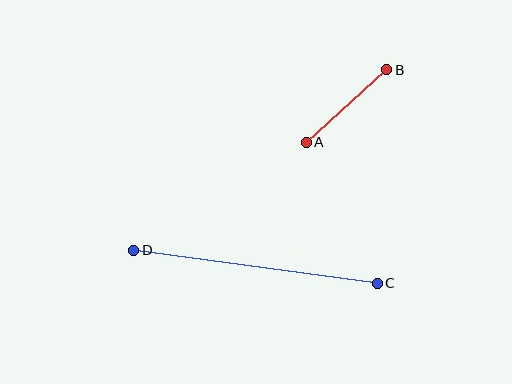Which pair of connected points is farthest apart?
Points C and D are farthest apart.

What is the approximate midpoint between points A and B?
The midpoint is at approximately (347, 106) pixels.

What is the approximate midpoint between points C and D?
The midpoint is at approximately (256, 267) pixels.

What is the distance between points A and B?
The distance is approximately 108 pixels.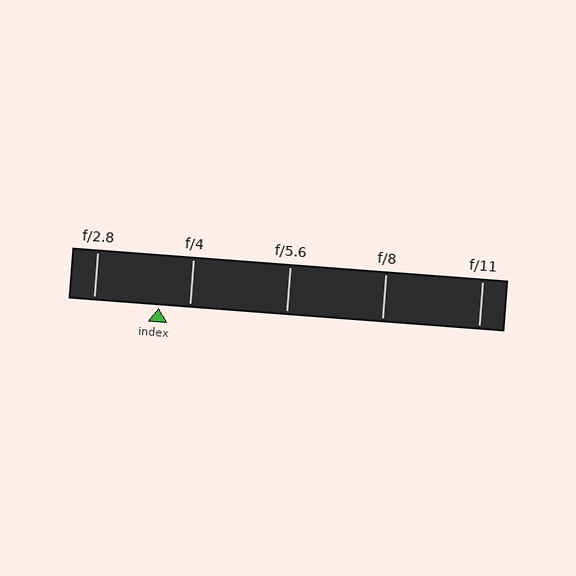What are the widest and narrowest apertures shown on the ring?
The widest aperture shown is f/2.8 and the narrowest is f/11.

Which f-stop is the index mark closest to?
The index mark is closest to f/4.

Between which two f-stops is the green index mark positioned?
The index mark is between f/2.8 and f/4.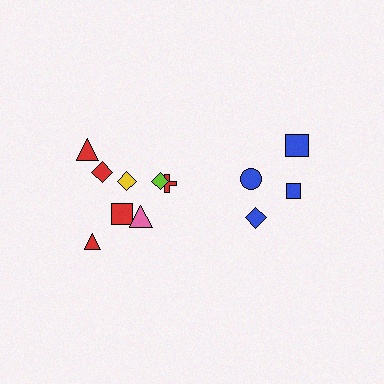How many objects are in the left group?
There are 8 objects.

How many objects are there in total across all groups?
There are 12 objects.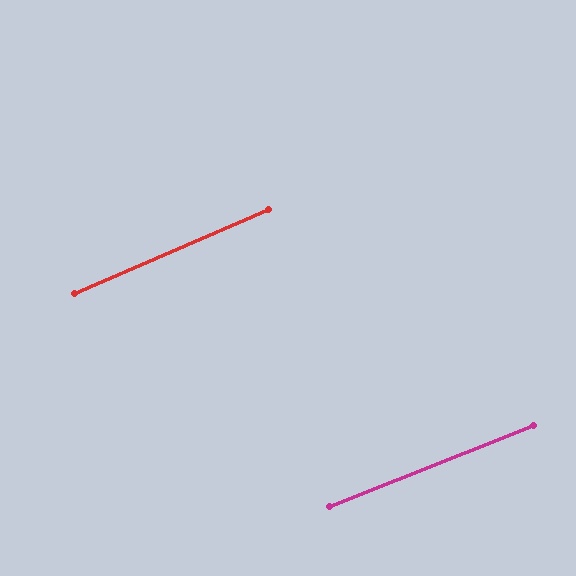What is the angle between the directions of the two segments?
Approximately 2 degrees.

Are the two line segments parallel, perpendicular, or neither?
Parallel — their directions differ by only 1.6°.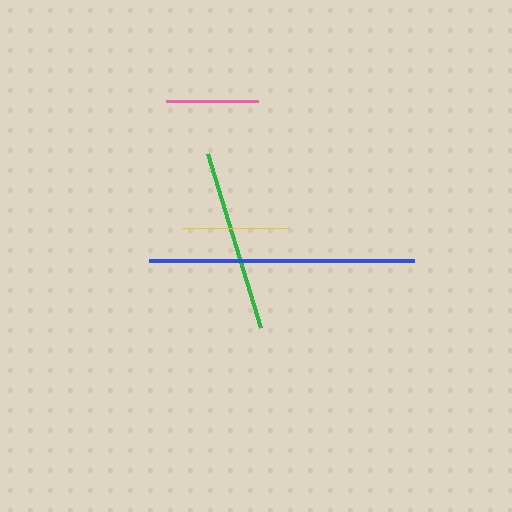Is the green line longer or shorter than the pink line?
The green line is longer than the pink line.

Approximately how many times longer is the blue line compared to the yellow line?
The blue line is approximately 2.5 times the length of the yellow line.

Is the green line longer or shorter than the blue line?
The blue line is longer than the green line.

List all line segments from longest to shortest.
From longest to shortest: blue, green, yellow, pink.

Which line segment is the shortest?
The pink line is the shortest at approximately 92 pixels.